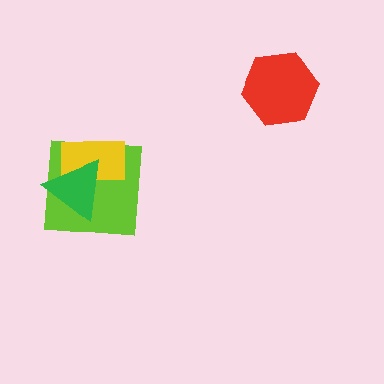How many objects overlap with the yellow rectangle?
2 objects overlap with the yellow rectangle.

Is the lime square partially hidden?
Yes, it is partially covered by another shape.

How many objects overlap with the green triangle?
2 objects overlap with the green triangle.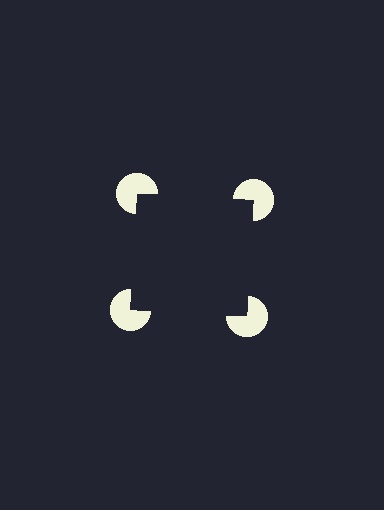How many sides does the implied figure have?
4 sides.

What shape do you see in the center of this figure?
An illusory square — its edges are inferred from the aligned wedge cuts in the pac-man discs, not physically drawn.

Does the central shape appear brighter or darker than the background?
It typically appears slightly darker than the background, even though no actual brightness change is drawn.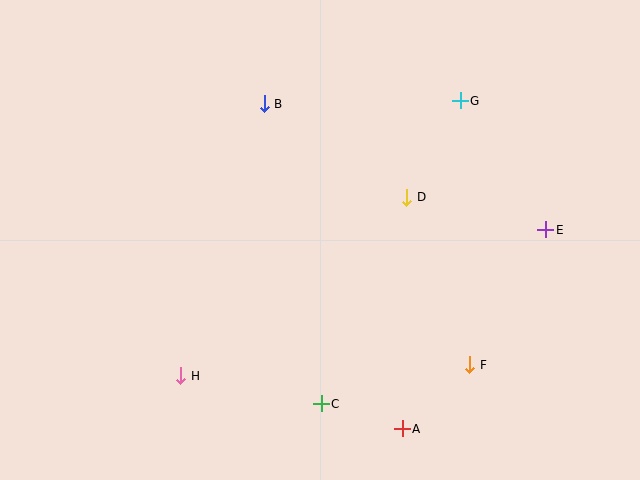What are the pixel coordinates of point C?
Point C is at (321, 404).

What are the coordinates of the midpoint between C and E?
The midpoint between C and E is at (434, 317).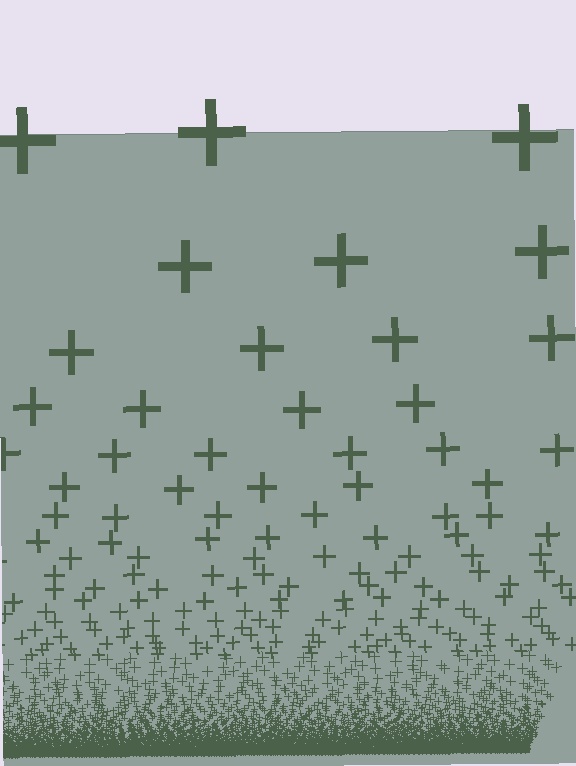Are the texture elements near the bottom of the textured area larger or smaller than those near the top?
Smaller. The gradient is inverted — elements near the bottom are smaller and denser.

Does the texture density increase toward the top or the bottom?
Density increases toward the bottom.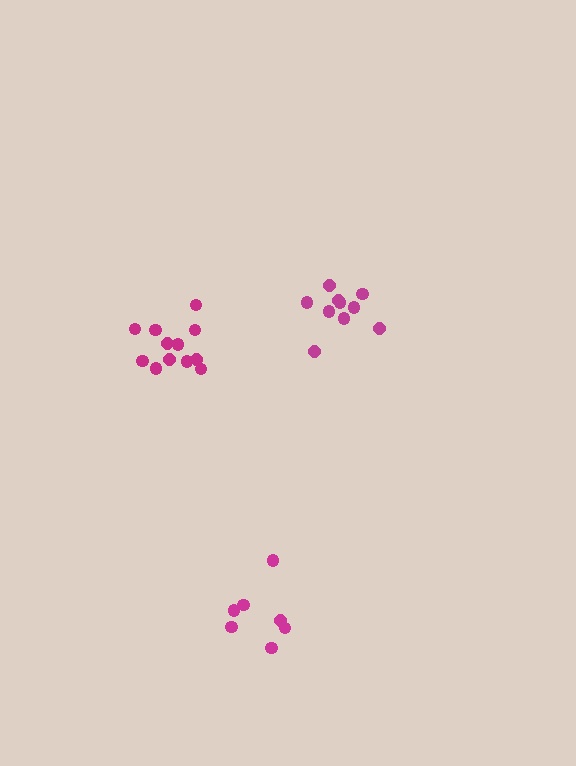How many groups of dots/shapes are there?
There are 3 groups.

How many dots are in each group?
Group 1: 7 dots, Group 2: 10 dots, Group 3: 12 dots (29 total).